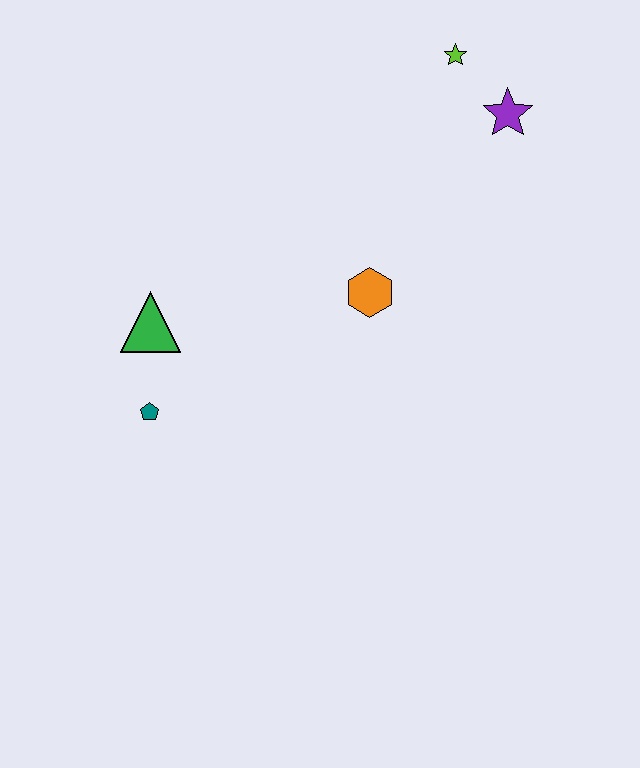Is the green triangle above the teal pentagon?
Yes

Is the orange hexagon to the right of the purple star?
No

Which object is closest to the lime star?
The purple star is closest to the lime star.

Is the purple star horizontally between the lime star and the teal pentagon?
No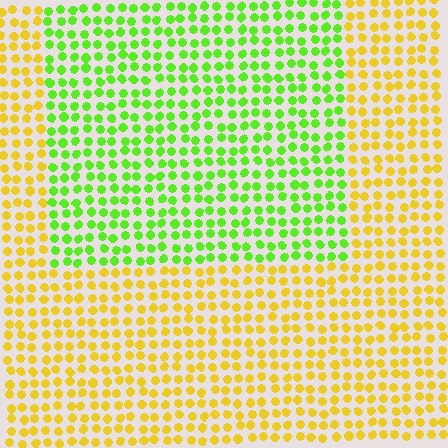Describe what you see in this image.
The image is filled with small yellow elements in a uniform arrangement. A rectangle-shaped region is visible where the elements are tinted to a slightly different hue, forming a subtle color boundary.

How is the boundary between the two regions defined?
The boundary is defined purely by a slight shift in hue (about 54 degrees). Spacing, size, and orientation are identical on both sides.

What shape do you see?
I see a rectangle.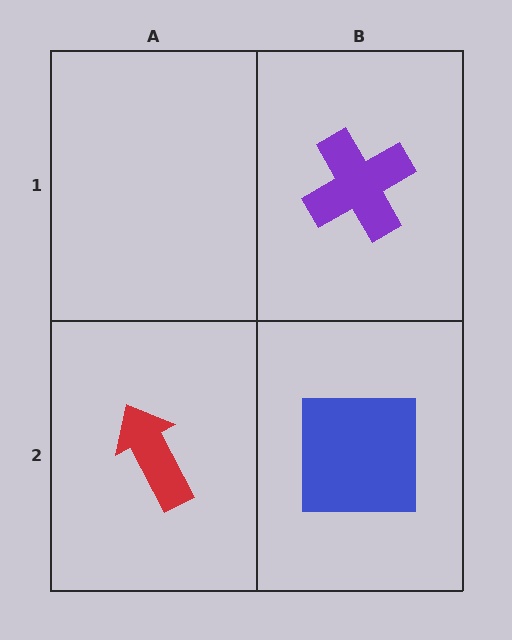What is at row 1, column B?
A purple cross.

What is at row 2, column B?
A blue square.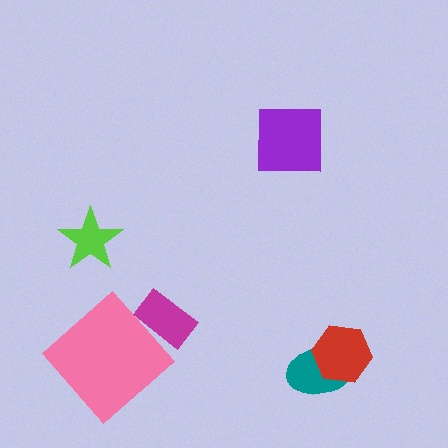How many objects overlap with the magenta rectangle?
0 objects overlap with the magenta rectangle.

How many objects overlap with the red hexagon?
1 object overlaps with the red hexagon.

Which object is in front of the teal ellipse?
The red hexagon is in front of the teal ellipse.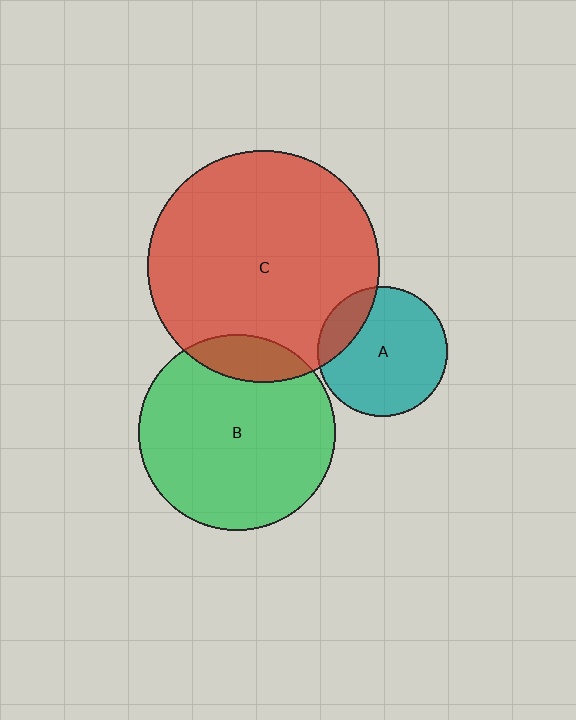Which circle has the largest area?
Circle C (red).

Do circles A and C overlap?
Yes.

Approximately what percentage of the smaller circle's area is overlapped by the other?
Approximately 20%.